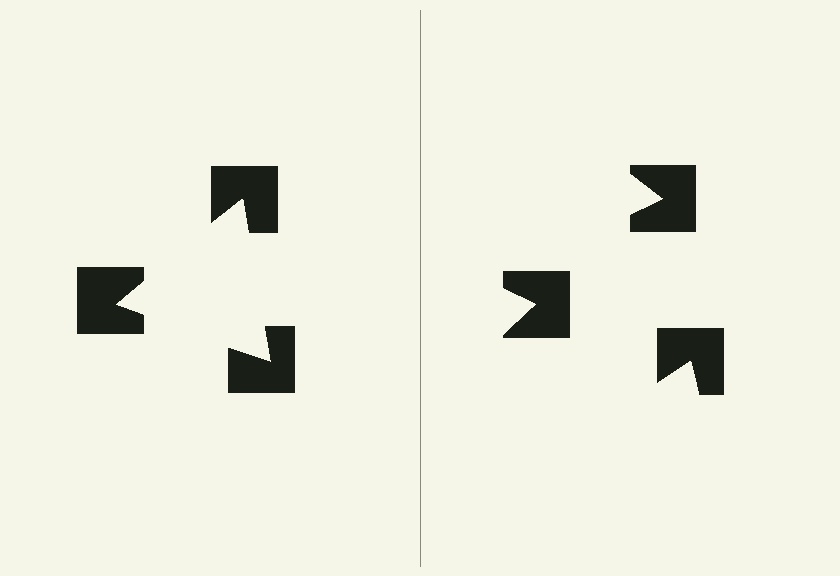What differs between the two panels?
The notched squares are positioned identically on both sides; only the wedge orientations differ. On the left they align to a triangle; on the right they are misaligned.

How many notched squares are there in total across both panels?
6 — 3 on each side.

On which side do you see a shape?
An illusory triangle appears on the left side. On the right side the wedge cuts are rotated, so no coherent shape forms.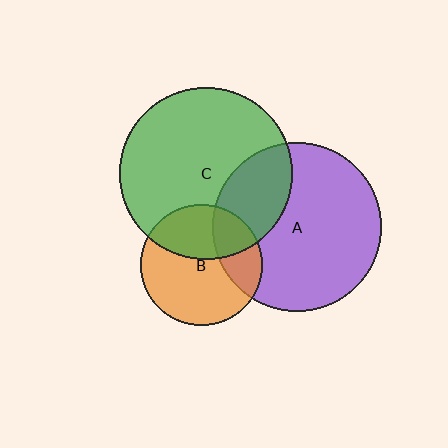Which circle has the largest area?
Circle C (green).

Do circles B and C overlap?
Yes.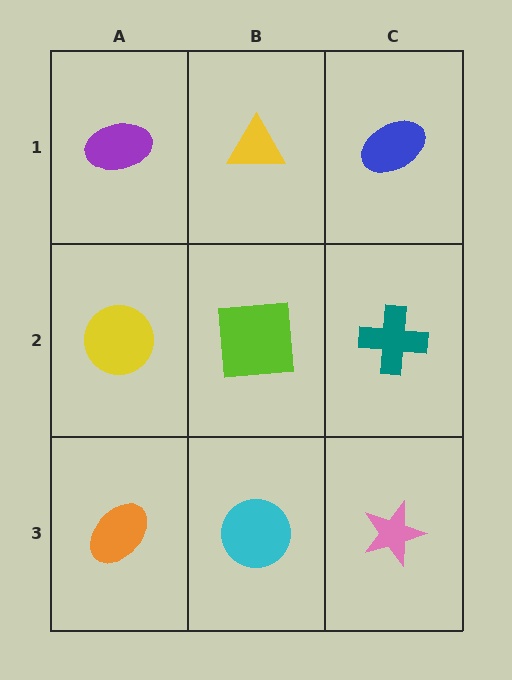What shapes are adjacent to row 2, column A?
A purple ellipse (row 1, column A), an orange ellipse (row 3, column A), a lime square (row 2, column B).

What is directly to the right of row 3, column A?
A cyan circle.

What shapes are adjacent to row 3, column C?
A teal cross (row 2, column C), a cyan circle (row 3, column B).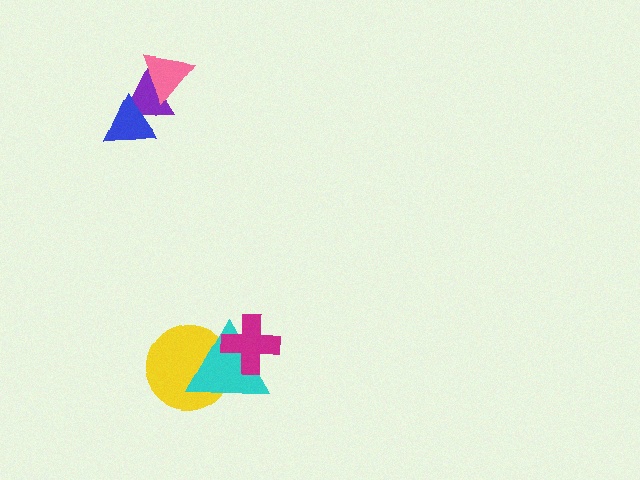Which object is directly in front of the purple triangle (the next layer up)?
The blue triangle is directly in front of the purple triangle.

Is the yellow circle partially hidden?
Yes, it is partially covered by another shape.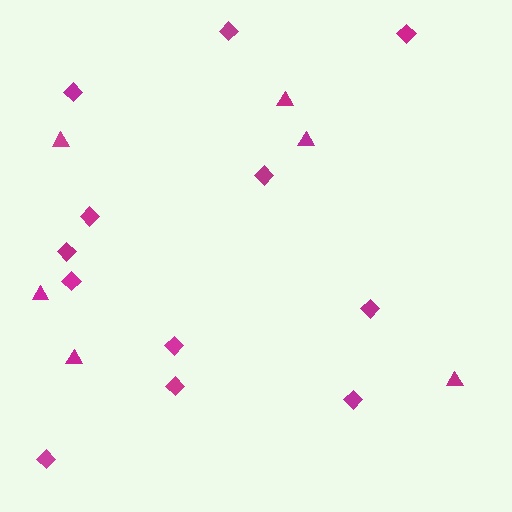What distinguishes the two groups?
There are 2 groups: one group of diamonds (12) and one group of triangles (6).